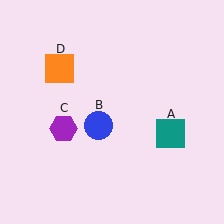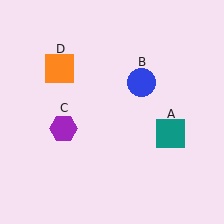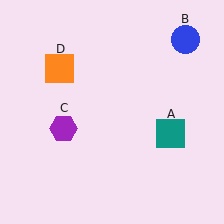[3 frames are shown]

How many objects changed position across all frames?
1 object changed position: blue circle (object B).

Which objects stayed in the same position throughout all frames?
Teal square (object A) and purple hexagon (object C) and orange square (object D) remained stationary.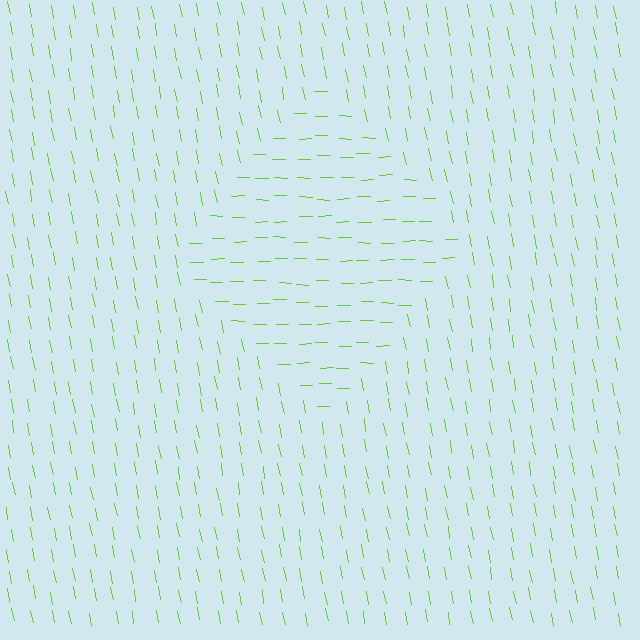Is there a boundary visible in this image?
Yes, there is a texture boundary formed by a change in line orientation.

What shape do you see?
I see a diamond.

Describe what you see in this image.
The image is filled with small lime line segments. A diamond region in the image has lines oriented differently from the surrounding lines, creating a visible texture boundary.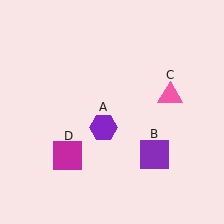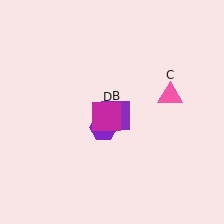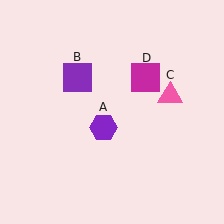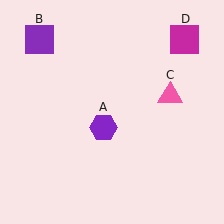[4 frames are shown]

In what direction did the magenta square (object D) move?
The magenta square (object D) moved up and to the right.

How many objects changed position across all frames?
2 objects changed position: purple square (object B), magenta square (object D).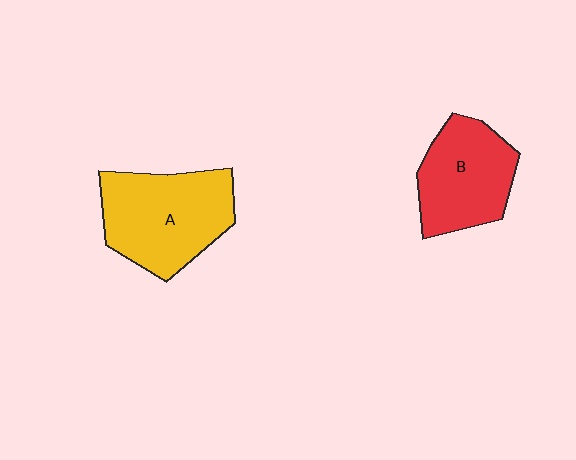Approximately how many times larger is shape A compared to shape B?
Approximately 1.2 times.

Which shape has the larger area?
Shape A (yellow).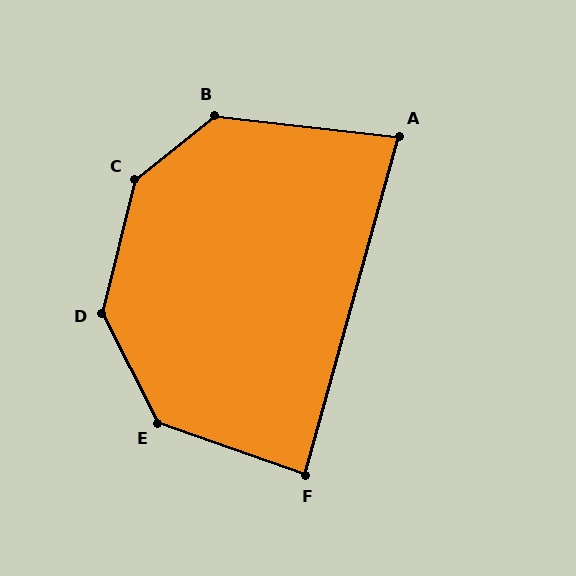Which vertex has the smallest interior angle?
A, at approximately 81 degrees.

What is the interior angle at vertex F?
Approximately 86 degrees (approximately right).